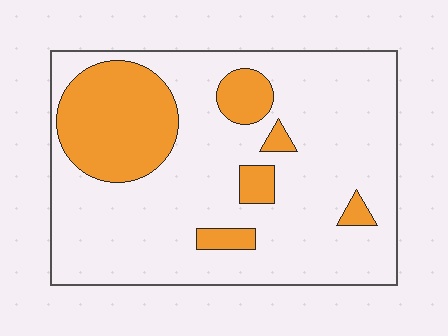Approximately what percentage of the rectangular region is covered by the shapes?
Approximately 25%.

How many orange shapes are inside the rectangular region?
6.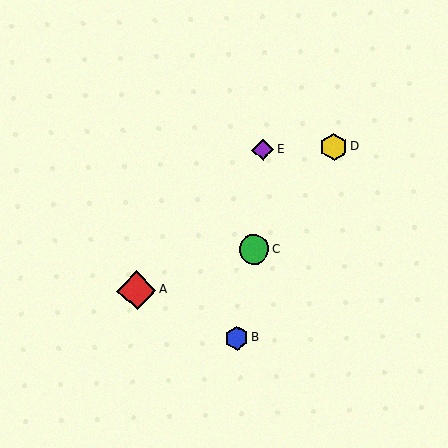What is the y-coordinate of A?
Object A is at y≈291.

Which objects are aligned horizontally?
Objects D, E are aligned horizontally.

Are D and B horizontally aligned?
No, D is at y≈147 and B is at y≈338.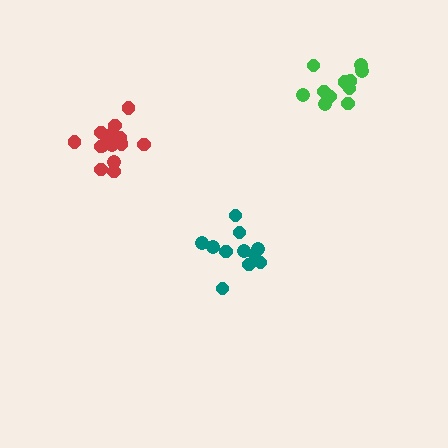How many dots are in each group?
Group 1: 11 dots, Group 2: 11 dots, Group 3: 14 dots (36 total).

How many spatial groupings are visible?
There are 3 spatial groupings.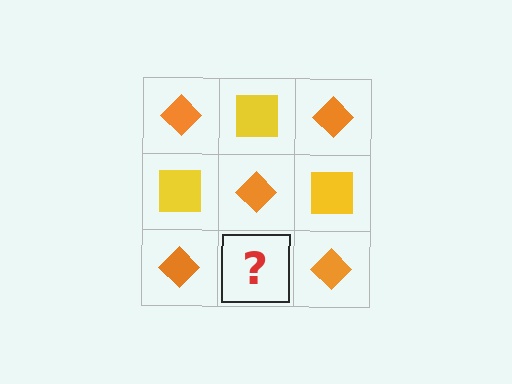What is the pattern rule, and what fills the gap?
The rule is that it alternates orange diamond and yellow square in a checkerboard pattern. The gap should be filled with a yellow square.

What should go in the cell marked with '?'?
The missing cell should contain a yellow square.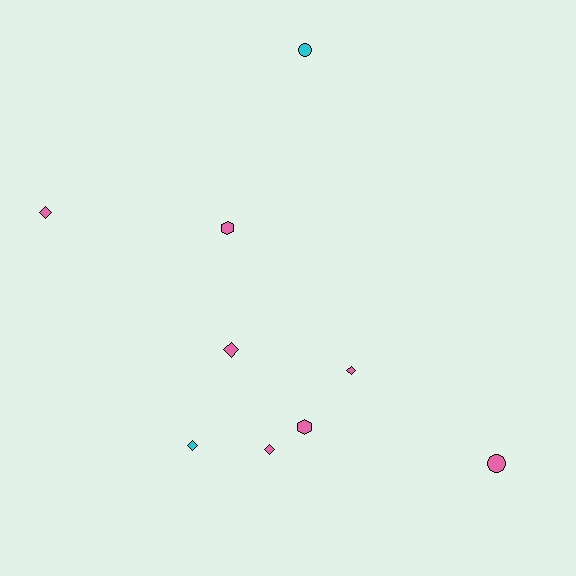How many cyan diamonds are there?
There is 1 cyan diamond.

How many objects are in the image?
There are 9 objects.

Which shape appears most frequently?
Diamond, with 5 objects.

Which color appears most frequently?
Pink, with 7 objects.